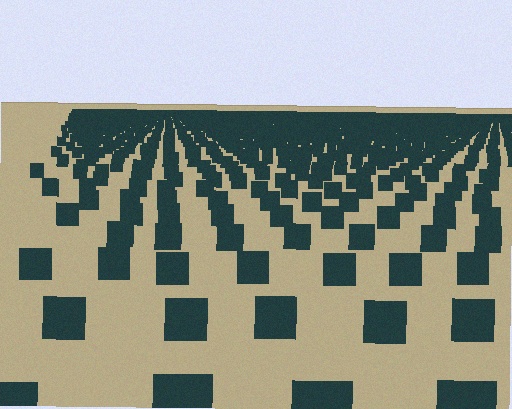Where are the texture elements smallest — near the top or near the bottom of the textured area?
Near the top.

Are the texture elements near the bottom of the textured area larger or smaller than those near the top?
Larger. Near the bottom, elements are closer to the viewer and appear at a bigger on-screen size.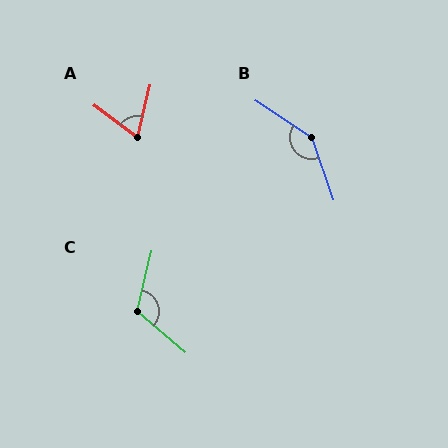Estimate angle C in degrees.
Approximately 117 degrees.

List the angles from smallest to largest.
A (67°), C (117°), B (143°).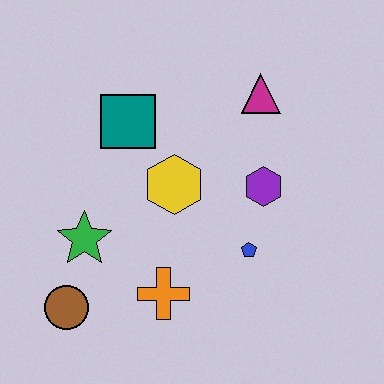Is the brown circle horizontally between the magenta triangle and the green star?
No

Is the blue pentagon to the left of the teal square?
No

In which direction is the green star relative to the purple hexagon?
The green star is to the left of the purple hexagon.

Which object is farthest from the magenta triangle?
The brown circle is farthest from the magenta triangle.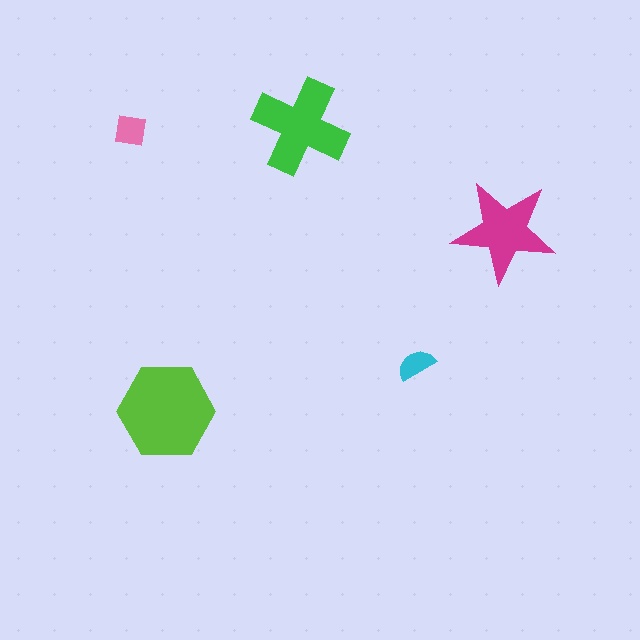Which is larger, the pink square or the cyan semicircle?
The pink square.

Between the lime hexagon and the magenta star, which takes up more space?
The lime hexagon.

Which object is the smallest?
The cyan semicircle.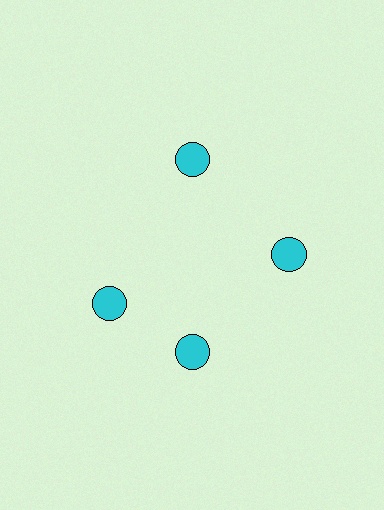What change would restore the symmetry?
The symmetry would be restored by rotating it back into even spacing with its neighbors so that all 4 circles sit at equal angles and equal distance from the center.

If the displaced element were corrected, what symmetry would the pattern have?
It would have 4-fold rotational symmetry — the pattern would map onto itself every 90 degrees.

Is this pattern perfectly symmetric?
No. The 4 cyan circles are arranged in a ring, but one element near the 9 o'clock position is rotated out of alignment along the ring, breaking the 4-fold rotational symmetry.